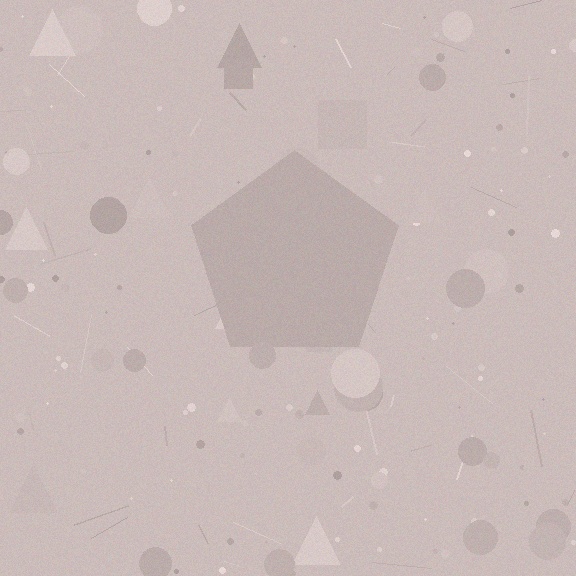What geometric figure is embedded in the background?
A pentagon is embedded in the background.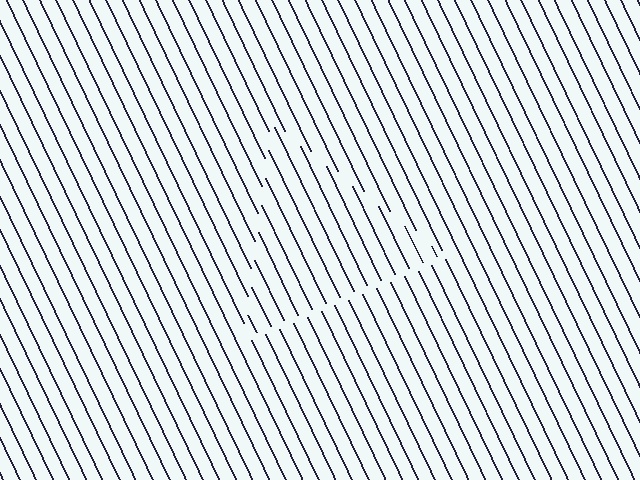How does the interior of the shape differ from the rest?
The interior of the shape contains the same grating, shifted by half a period — the contour is defined by the phase discontinuity where line-ends from the inner and outer gratings abut.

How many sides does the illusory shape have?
3 sides — the line-ends trace a triangle.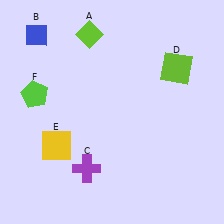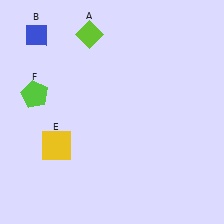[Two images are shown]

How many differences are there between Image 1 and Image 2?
There are 2 differences between the two images.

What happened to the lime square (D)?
The lime square (D) was removed in Image 2. It was in the top-right area of Image 1.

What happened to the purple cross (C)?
The purple cross (C) was removed in Image 2. It was in the bottom-left area of Image 1.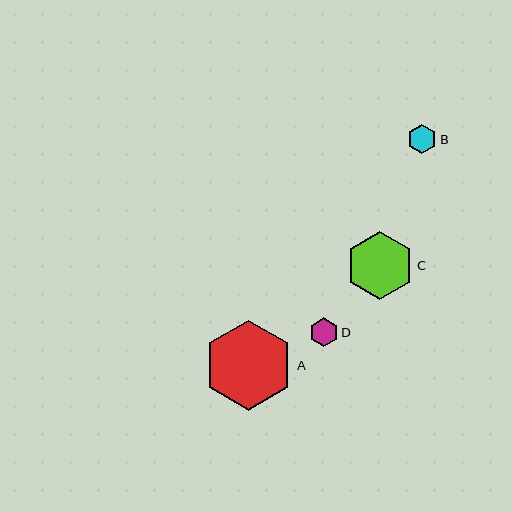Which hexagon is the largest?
Hexagon A is the largest with a size of approximately 90 pixels.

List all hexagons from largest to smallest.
From largest to smallest: A, C, B, D.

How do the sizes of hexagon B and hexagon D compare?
Hexagon B and hexagon D are approximately the same size.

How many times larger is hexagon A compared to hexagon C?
Hexagon A is approximately 1.3 times the size of hexagon C.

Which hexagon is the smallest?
Hexagon D is the smallest with a size of approximately 28 pixels.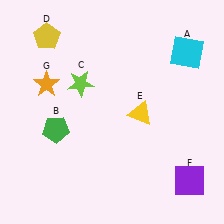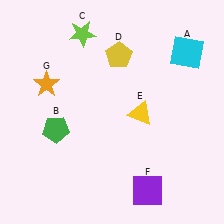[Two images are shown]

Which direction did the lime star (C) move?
The lime star (C) moved up.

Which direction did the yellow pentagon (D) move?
The yellow pentagon (D) moved right.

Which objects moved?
The objects that moved are: the lime star (C), the yellow pentagon (D), the purple square (F).